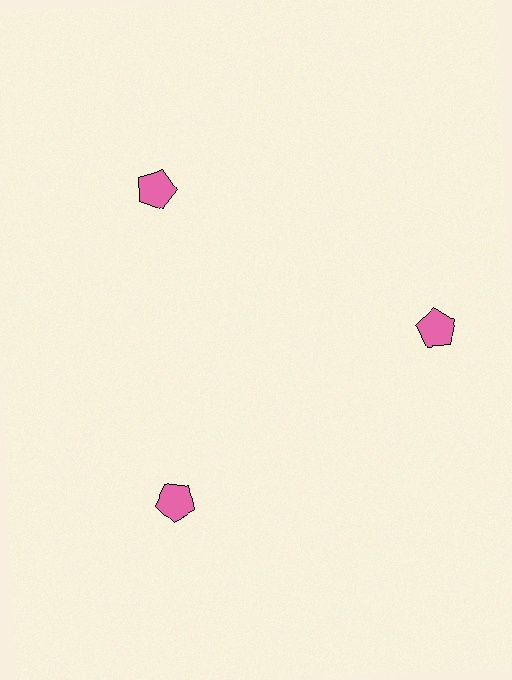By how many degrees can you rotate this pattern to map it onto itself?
The pattern maps onto itself every 120 degrees of rotation.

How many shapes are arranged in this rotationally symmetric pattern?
There are 3 shapes, arranged in 3 groups of 1.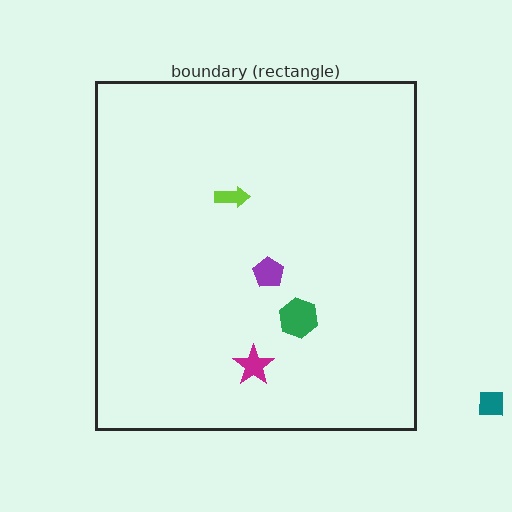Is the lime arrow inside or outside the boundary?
Inside.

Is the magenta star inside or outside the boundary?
Inside.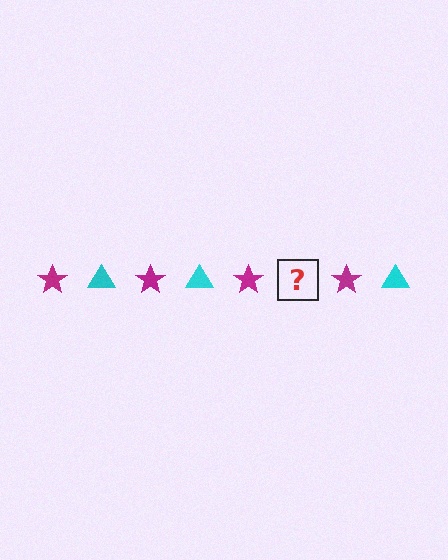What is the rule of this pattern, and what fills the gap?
The rule is that the pattern alternates between magenta star and cyan triangle. The gap should be filled with a cyan triangle.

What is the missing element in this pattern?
The missing element is a cyan triangle.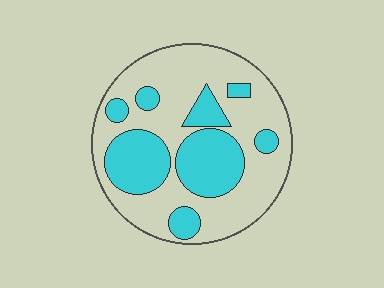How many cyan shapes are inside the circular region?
8.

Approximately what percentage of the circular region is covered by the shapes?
Approximately 35%.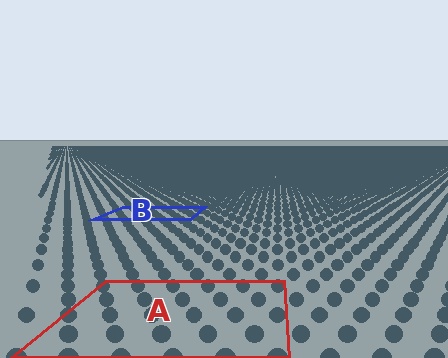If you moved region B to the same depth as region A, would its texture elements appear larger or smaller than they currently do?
They would appear larger. At a closer depth, the same texture elements are projected at a bigger on-screen size.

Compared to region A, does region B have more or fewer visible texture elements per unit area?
Region B has more texture elements per unit area — they are packed more densely because it is farther away.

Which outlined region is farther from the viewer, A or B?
Region B is farther from the viewer — the texture elements inside it appear smaller and more densely packed.